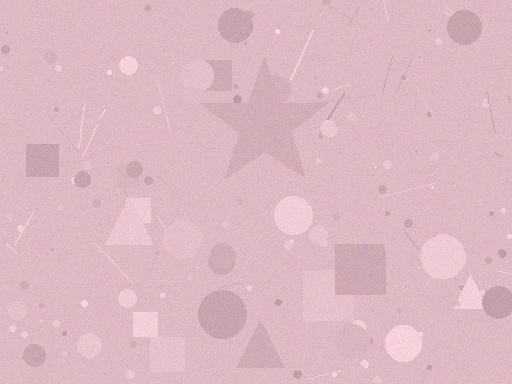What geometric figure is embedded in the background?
A star is embedded in the background.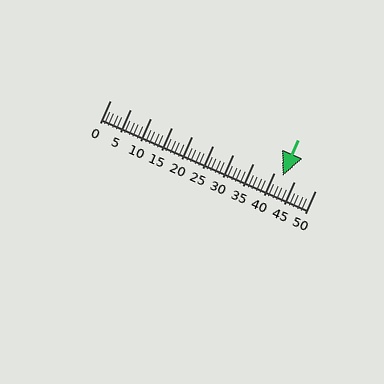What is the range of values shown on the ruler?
The ruler shows values from 0 to 50.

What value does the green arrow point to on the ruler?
The green arrow points to approximately 42.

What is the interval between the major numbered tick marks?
The major tick marks are spaced 5 units apart.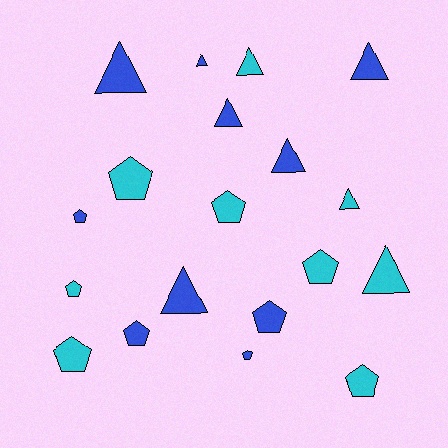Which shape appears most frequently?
Pentagon, with 10 objects.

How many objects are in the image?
There are 19 objects.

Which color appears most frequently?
Blue, with 10 objects.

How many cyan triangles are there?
There are 3 cyan triangles.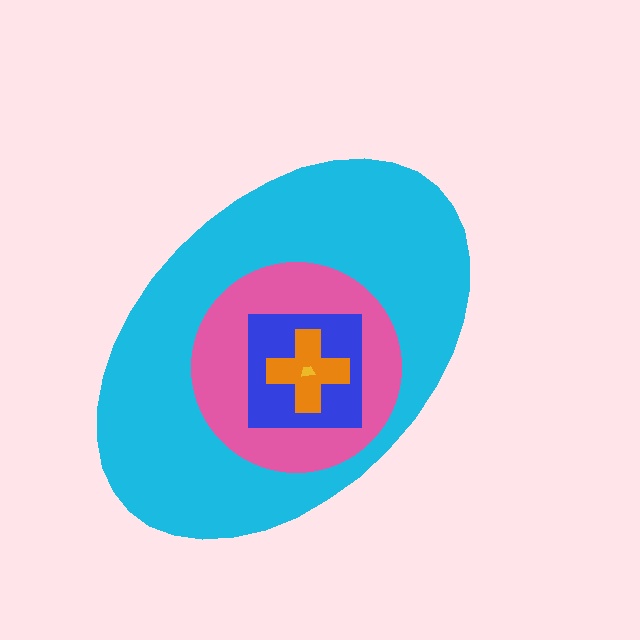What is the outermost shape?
The cyan ellipse.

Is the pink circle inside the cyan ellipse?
Yes.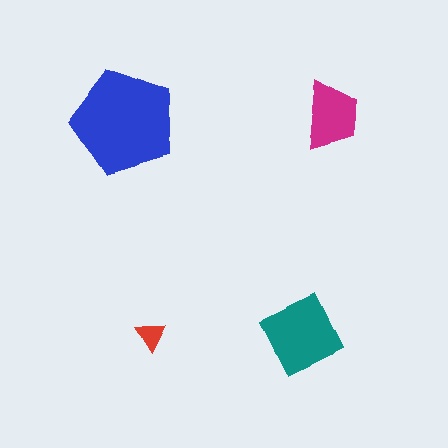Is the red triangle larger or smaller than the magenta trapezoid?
Smaller.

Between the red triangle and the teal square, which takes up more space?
The teal square.